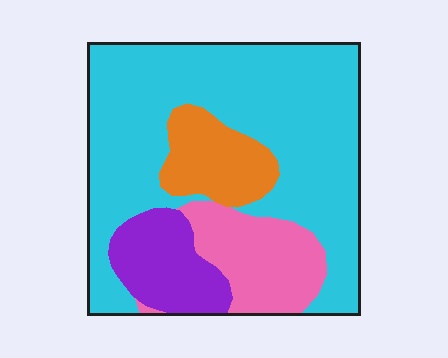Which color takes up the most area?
Cyan, at roughly 60%.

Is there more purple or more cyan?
Cyan.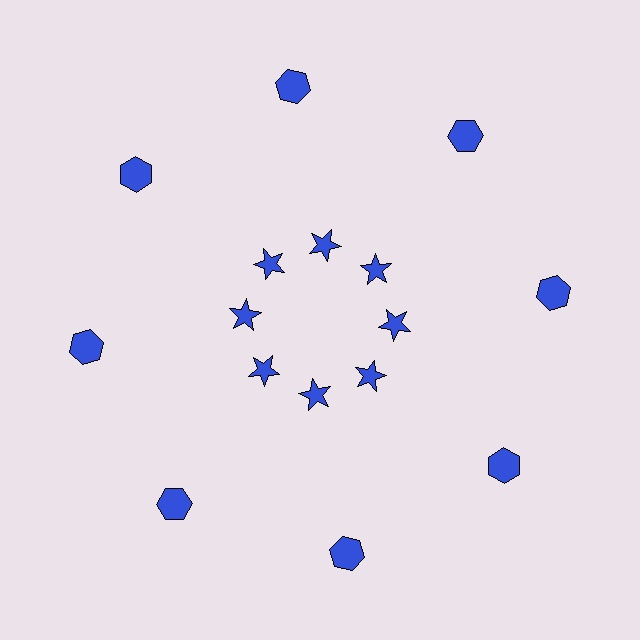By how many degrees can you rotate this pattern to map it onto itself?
The pattern maps onto itself every 45 degrees of rotation.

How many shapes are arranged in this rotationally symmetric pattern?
There are 16 shapes, arranged in 8 groups of 2.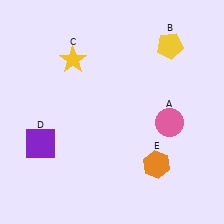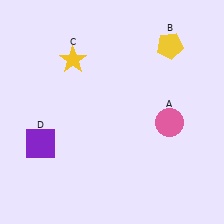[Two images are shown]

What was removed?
The orange hexagon (E) was removed in Image 2.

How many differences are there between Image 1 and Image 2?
There is 1 difference between the two images.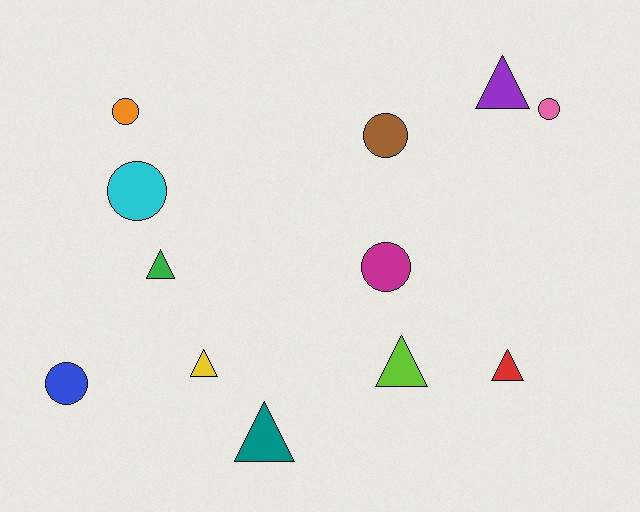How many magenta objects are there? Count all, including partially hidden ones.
There is 1 magenta object.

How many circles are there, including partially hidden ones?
There are 6 circles.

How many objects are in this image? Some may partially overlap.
There are 12 objects.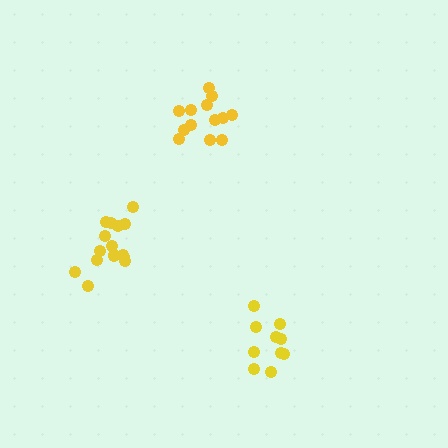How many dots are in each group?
Group 1: 13 dots, Group 2: 10 dots, Group 3: 15 dots (38 total).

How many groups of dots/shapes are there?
There are 3 groups.